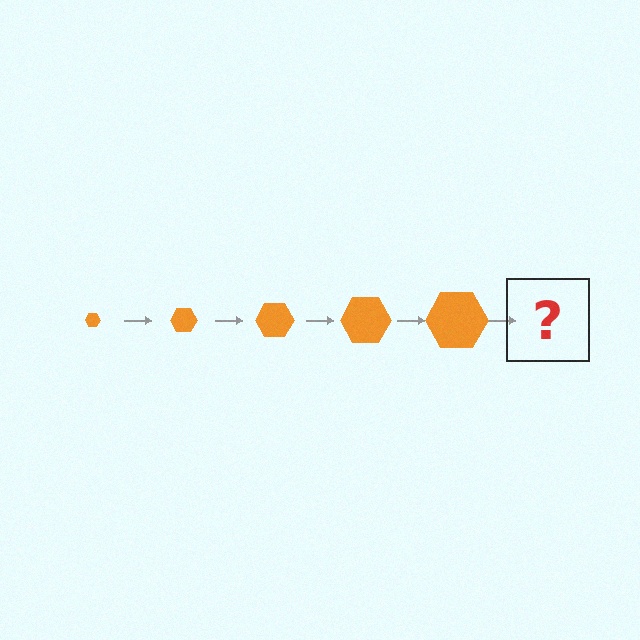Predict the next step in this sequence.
The next step is an orange hexagon, larger than the previous one.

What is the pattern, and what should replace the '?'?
The pattern is that the hexagon gets progressively larger each step. The '?' should be an orange hexagon, larger than the previous one.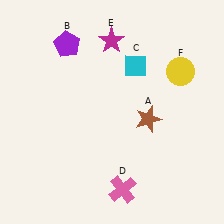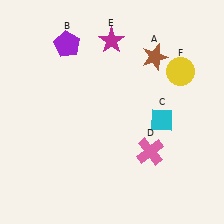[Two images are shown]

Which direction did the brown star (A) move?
The brown star (A) moved up.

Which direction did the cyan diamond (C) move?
The cyan diamond (C) moved down.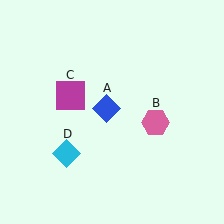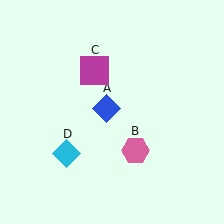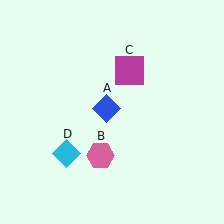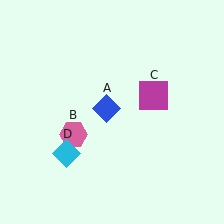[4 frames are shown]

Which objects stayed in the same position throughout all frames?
Blue diamond (object A) and cyan diamond (object D) remained stationary.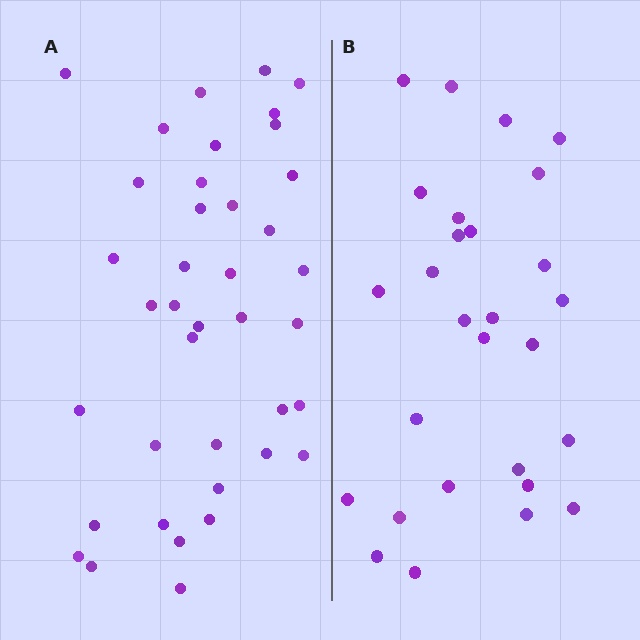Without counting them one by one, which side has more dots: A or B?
Region A (the left region) has more dots.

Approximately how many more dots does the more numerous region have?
Region A has roughly 12 or so more dots than region B.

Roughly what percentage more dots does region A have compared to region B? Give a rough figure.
About 40% more.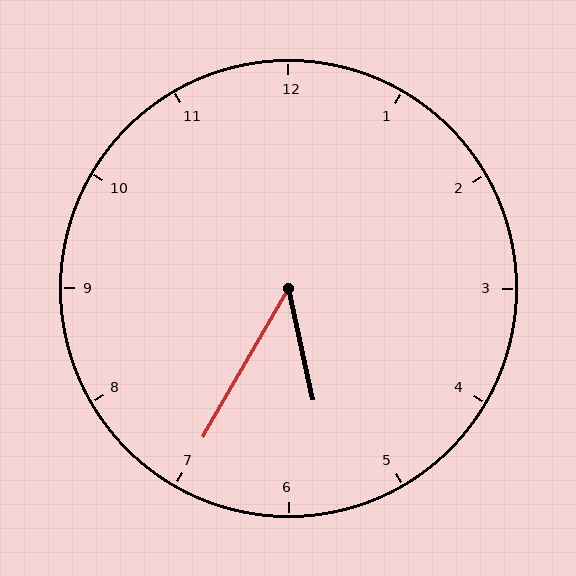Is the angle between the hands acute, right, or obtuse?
It is acute.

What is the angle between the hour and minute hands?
Approximately 42 degrees.